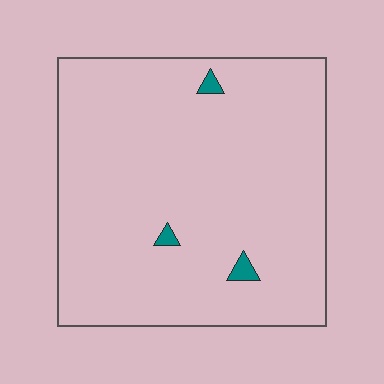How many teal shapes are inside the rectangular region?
3.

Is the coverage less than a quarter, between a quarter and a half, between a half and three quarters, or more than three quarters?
Less than a quarter.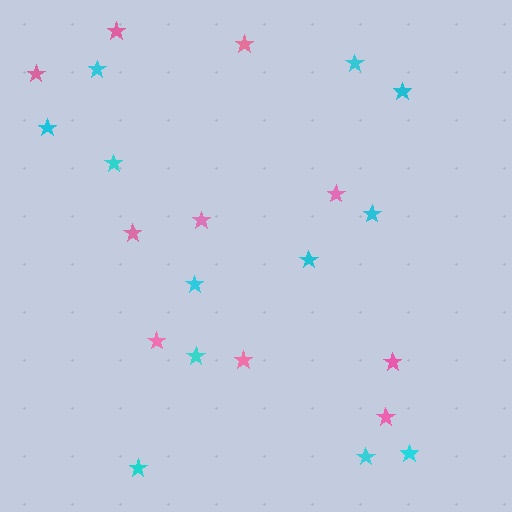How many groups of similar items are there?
There are 2 groups: one group of cyan stars (12) and one group of pink stars (10).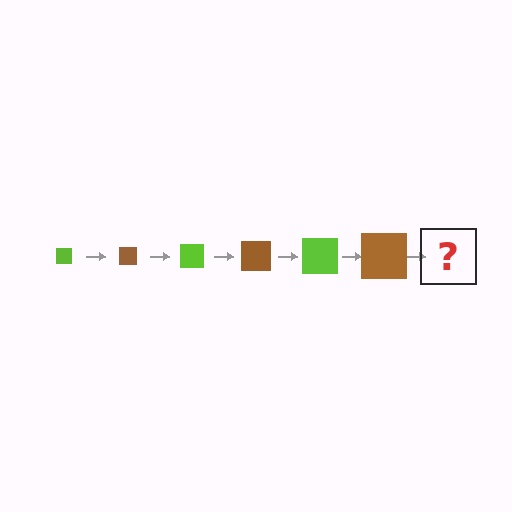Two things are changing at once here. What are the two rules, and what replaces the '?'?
The two rules are that the square grows larger each step and the color cycles through lime and brown. The '?' should be a lime square, larger than the previous one.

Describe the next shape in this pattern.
It should be a lime square, larger than the previous one.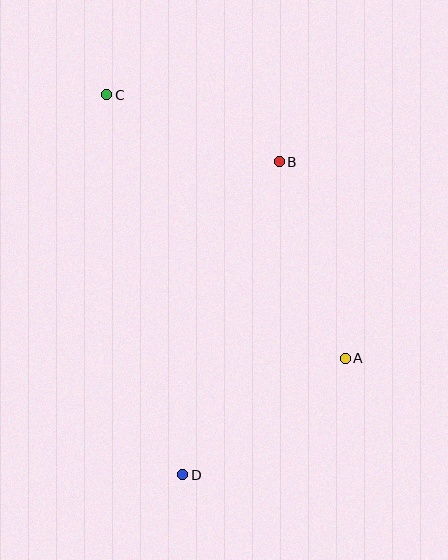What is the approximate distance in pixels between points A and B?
The distance between A and B is approximately 208 pixels.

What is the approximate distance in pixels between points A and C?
The distance between A and C is approximately 356 pixels.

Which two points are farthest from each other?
Points C and D are farthest from each other.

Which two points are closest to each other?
Points B and C are closest to each other.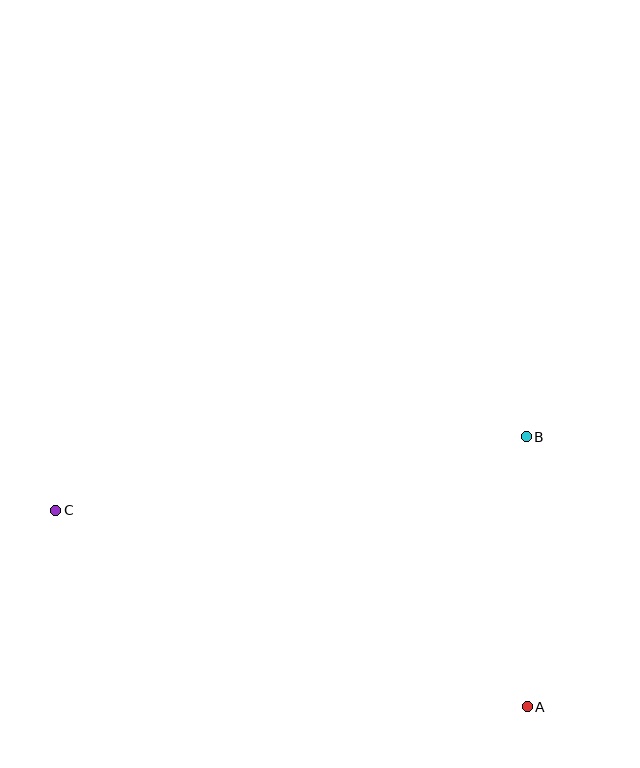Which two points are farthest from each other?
Points A and C are farthest from each other.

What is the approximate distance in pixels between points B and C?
The distance between B and C is approximately 476 pixels.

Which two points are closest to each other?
Points A and B are closest to each other.